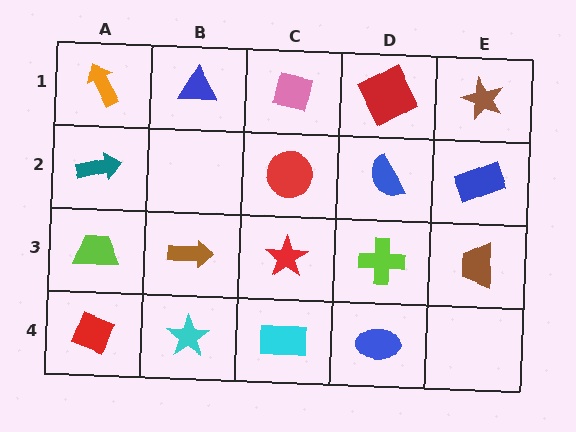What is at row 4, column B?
A cyan star.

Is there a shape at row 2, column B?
No, that cell is empty.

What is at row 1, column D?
A red square.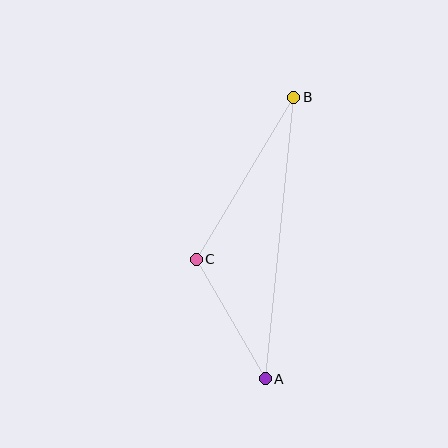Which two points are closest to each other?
Points A and C are closest to each other.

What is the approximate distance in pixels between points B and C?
The distance between B and C is approximately 189 pixels.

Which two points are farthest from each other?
Points A and B are farthest from each other.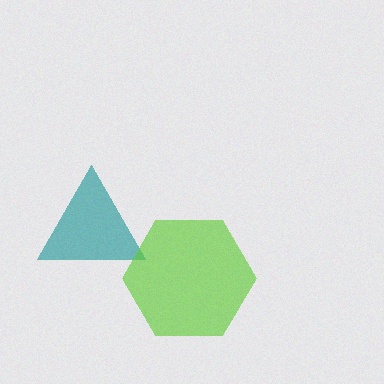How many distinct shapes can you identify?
There are 2 distinct shapes: a teal triangle, a lime hexagon.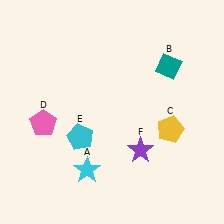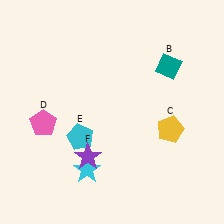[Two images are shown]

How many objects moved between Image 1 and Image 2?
1 object moved between the two images.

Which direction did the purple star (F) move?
The purple star (F) moved left.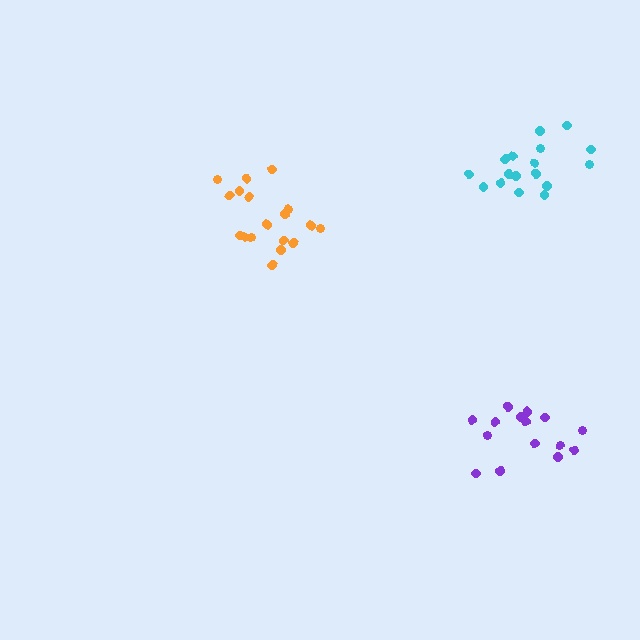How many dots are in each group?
Group 1: 18 dots, Group 2: 17 dots, Group 3: 15 dots (50 total).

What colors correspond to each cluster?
The clusters are colored: orange, cyan, purple.